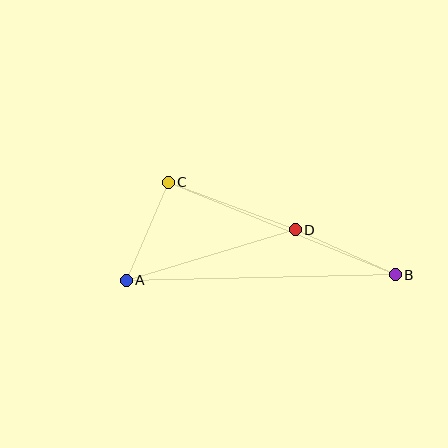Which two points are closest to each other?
Points A and C are closest to each other.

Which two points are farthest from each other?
Points A and B are farthest from each other.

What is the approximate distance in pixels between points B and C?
The distance between B and C is approximately 245 pixels.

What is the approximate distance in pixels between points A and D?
The distance between A and D is approximately 176 pixels.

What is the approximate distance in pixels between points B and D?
The distance between B and D is approximately 110 pixels.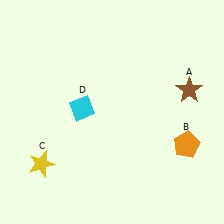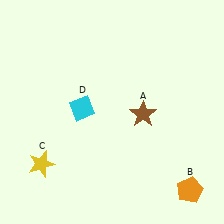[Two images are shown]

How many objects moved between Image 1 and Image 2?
2 objects moved between the two images.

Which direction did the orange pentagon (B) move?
The orange pentagon (B) moved down.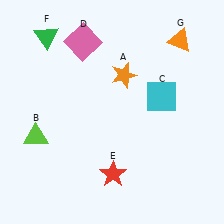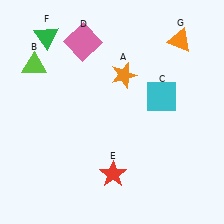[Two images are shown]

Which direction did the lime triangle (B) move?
The lime triangle (B) moved up.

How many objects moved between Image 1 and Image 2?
1 object moved between the two images.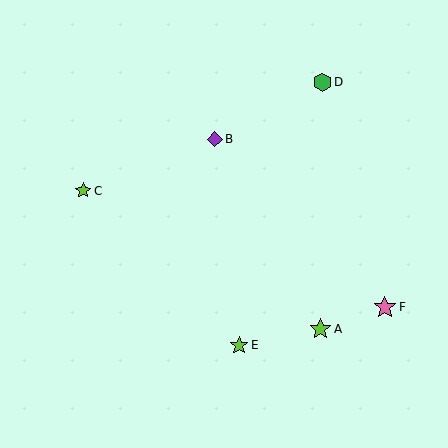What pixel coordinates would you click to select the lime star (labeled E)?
Click at (239, 345) to select the lime star E.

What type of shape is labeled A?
Shape A is a lime star.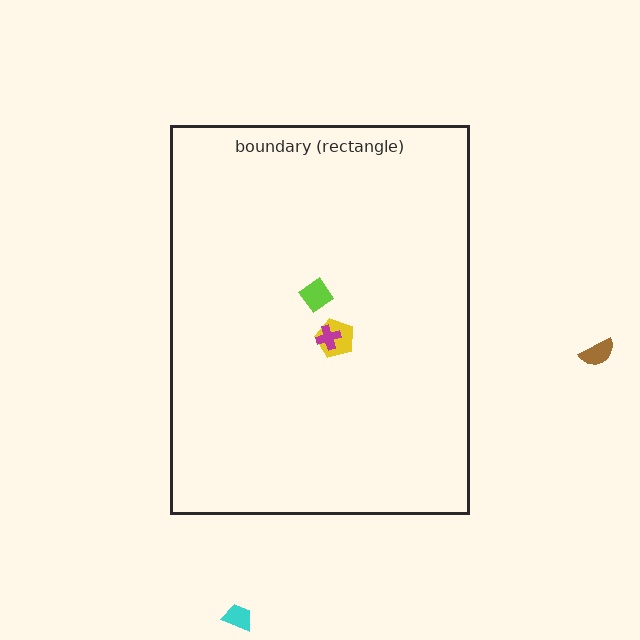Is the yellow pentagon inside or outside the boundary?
Inside.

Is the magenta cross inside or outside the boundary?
Inside.